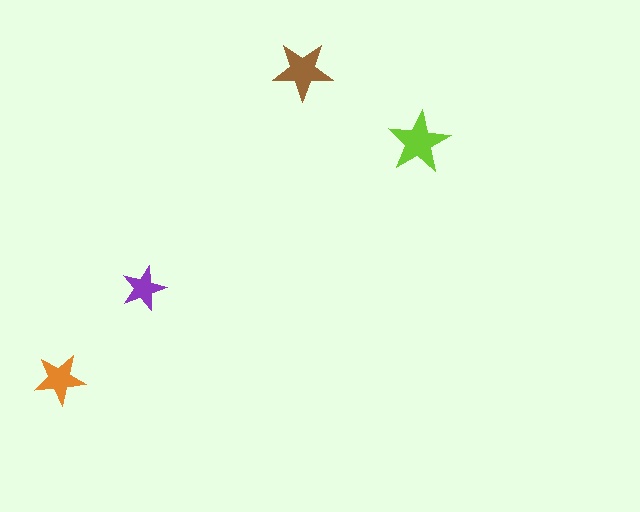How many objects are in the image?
There are 4 objects in the image.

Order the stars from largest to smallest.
the lime one, the brown one, the orange one, the purple one.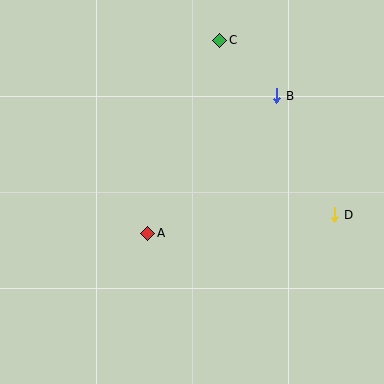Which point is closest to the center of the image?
Point A at (148, 233) is closest to the center.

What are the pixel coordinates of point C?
Point C is at (220, 40).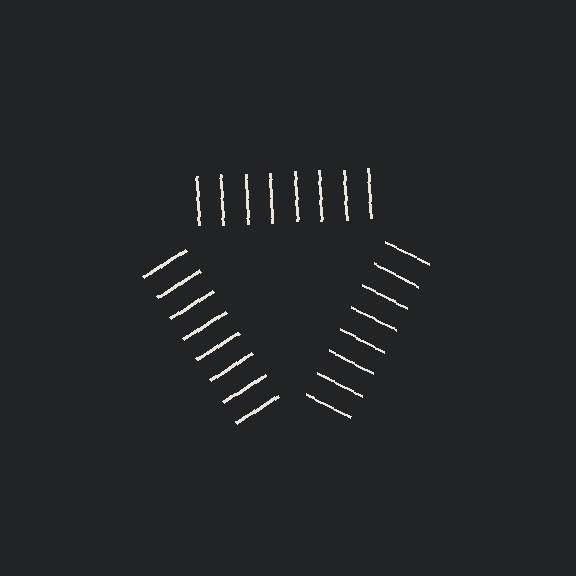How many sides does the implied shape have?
3 sides — the line-ends trace a triangle.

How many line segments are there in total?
24 — 8 along each of the 3 edges.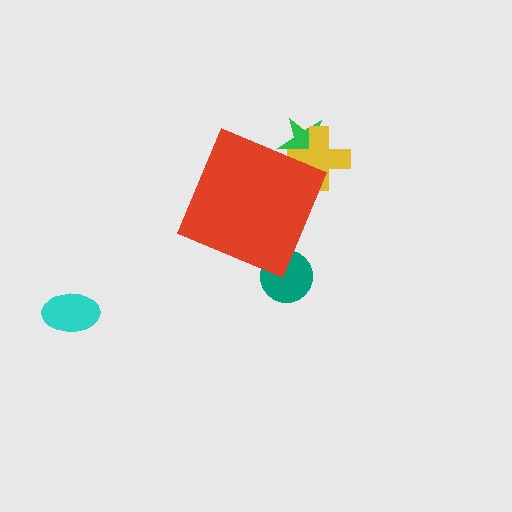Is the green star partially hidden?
Yes, the green star is partially hidden behind the red diamond.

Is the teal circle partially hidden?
Yes, the teal circle is partially hidden behind the red diamond.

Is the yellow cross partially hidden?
Yes, the yellow cross is partially hidden behind the red diamond.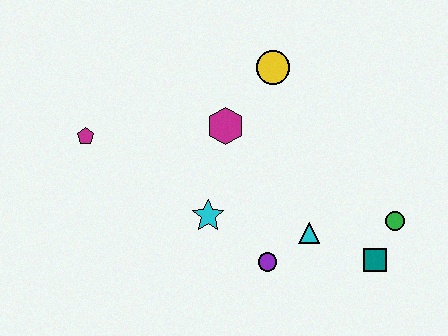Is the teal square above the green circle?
No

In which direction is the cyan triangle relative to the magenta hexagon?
The cyan triangle is below the magenta hexagon.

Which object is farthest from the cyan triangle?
The magenta pentagon is farthest from the cyan triangle.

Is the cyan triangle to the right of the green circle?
No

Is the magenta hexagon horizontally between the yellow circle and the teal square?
No